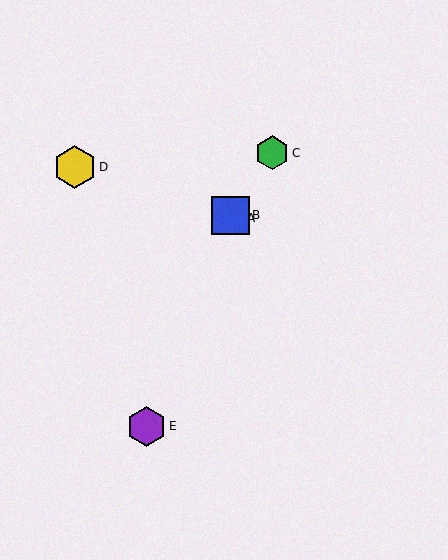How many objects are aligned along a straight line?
3 objects (A, B, C) are aligned along a straight line.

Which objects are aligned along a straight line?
Objects A, B, C are aligned along a straight line.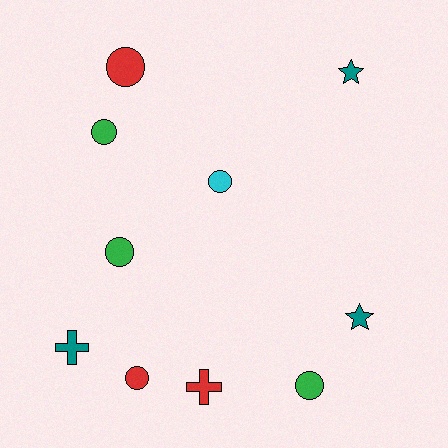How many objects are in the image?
There are 10 objects.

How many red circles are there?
There are 2 red circles.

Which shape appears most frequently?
Circle, with 6 objects.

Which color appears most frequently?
Green, with 3 objects.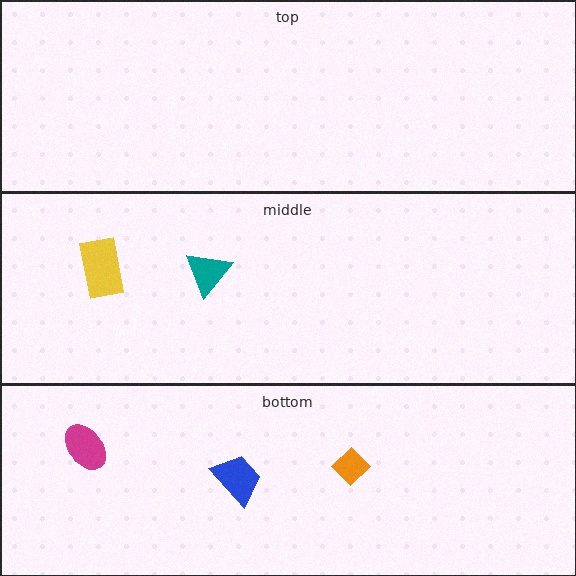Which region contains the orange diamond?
The bottom region.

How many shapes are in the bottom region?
3.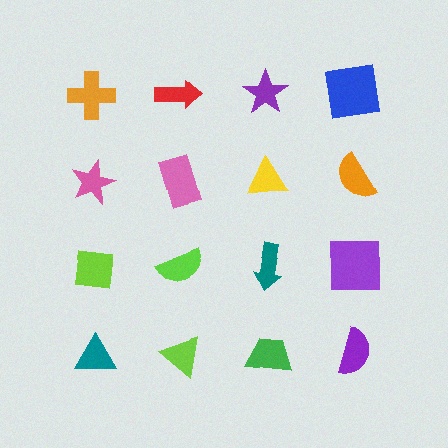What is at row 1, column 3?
A purple star.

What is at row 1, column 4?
A blue square.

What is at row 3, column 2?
A lime semicircle.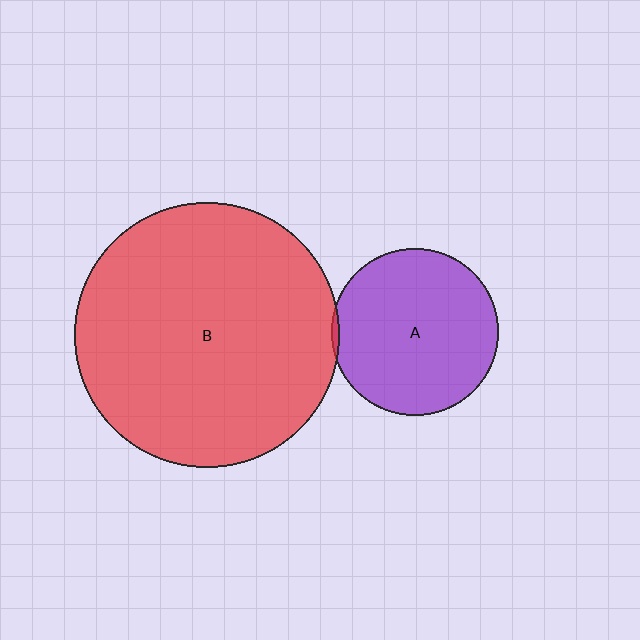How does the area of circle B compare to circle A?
Approximately 2.5 times.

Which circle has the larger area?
Circle B (red).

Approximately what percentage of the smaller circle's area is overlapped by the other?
Approximately 5%.